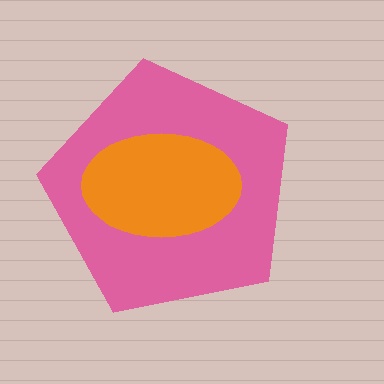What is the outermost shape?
The pink pentagon.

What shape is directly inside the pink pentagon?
The orange ellipse.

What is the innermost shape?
The orange ellipse.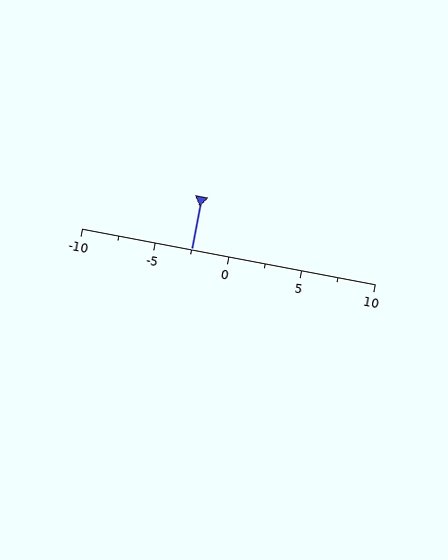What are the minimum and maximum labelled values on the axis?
The axis runs from -10 to 10.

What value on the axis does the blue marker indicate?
The marker indicates approximately -2.5.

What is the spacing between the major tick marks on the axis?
The major ticks are spaced 5 apart.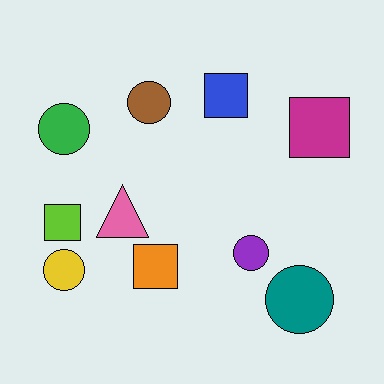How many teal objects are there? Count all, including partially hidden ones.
There is 1 teal object.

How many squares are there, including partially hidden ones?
There are 4 squares.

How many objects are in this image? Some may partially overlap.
There are 10 objects.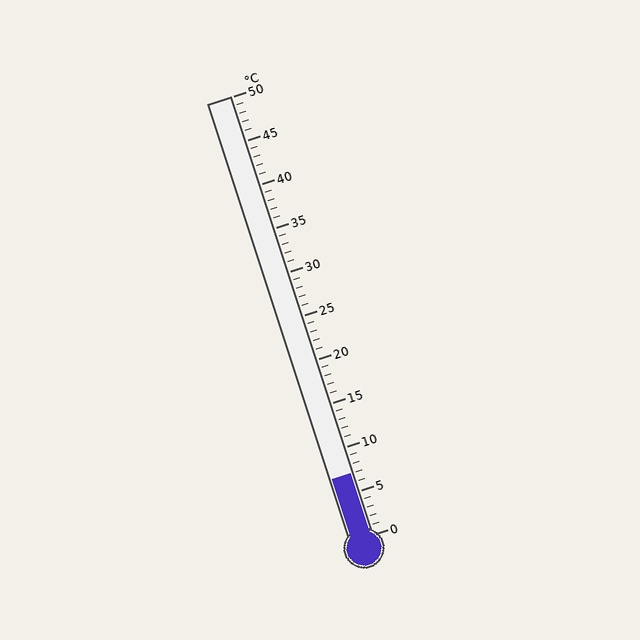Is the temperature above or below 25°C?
The temperature is below 25°C.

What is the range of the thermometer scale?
The thermometer scale ranges from 0°C to 50°C.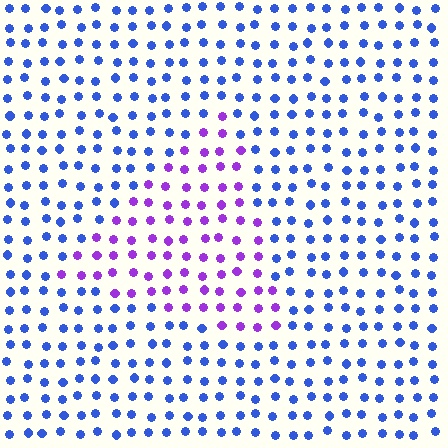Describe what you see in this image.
The image is filled with small blue elements in a uniform arrangement. A triangle-shaped region is visible where the elements are tinted to a slightly different hue, forming a subtle color boundary.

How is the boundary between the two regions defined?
The boundary is defined purely by a slight shift in hue (about 52 degrees). Spacing, size, and orientation are identical on both sides.